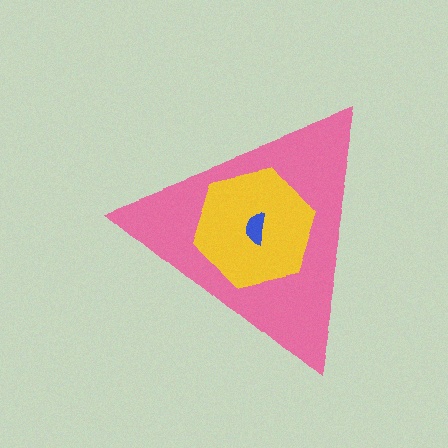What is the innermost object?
The blue semicircle.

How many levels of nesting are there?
3.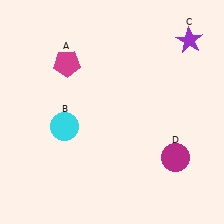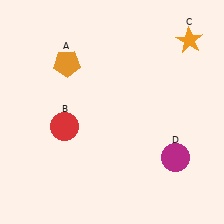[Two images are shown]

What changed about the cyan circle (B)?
In Image 1, B is cyan. In Image 2, it changed to red.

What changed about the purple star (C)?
In Image 1, C is purple. In Image 2, it changed to orange.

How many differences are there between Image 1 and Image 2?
There are 3 differences between the two images.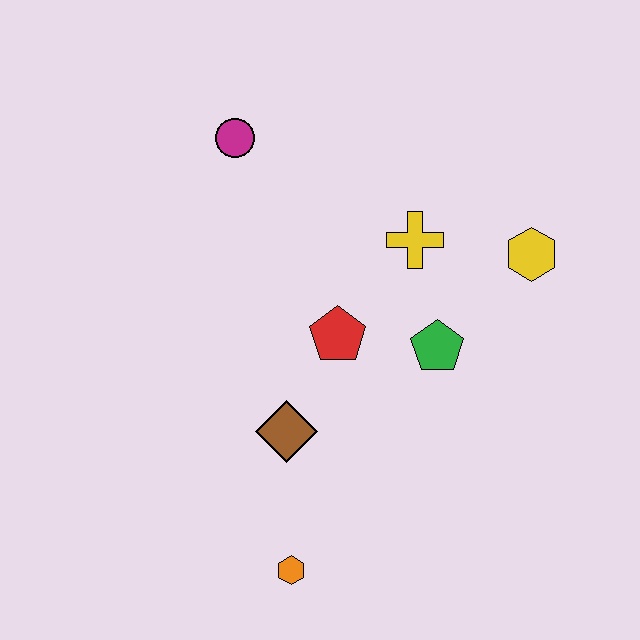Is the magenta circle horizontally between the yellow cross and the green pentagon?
No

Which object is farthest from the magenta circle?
The orange hexagon is farthest from the magenta circle.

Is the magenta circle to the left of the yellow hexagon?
Yes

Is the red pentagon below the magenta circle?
Yes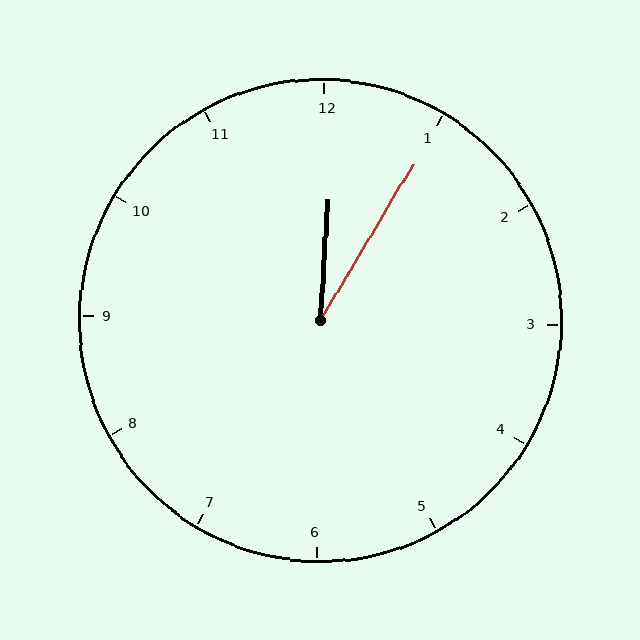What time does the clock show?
12:05.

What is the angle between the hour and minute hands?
Approximately 28 degrees.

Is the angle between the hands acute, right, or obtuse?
It is acute.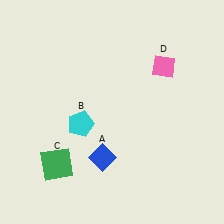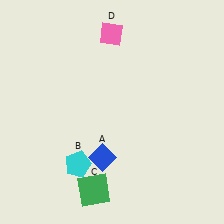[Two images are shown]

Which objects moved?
The objects that moved are: the cyan pentagon (B), the green square (C), the pink diamond (D).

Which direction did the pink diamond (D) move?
The pink diamond (D) moved left.